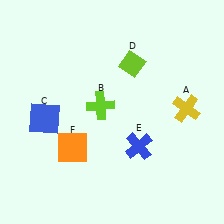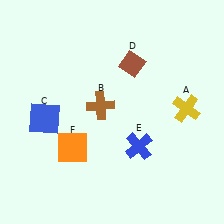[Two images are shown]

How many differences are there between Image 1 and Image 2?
There are 2 differences between the two images.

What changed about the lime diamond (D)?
In Image 1, D is lime. In Image 2, it changed to brown.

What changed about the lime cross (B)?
In Image 1, B is lime. In Image 2, it changed to brown.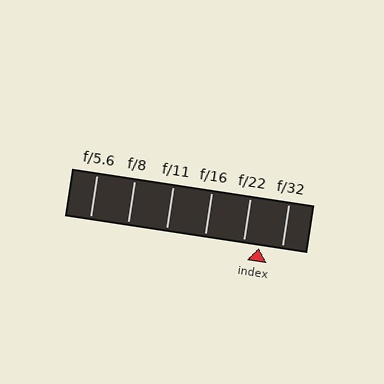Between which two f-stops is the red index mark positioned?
The index mark is between f/22 and f/32.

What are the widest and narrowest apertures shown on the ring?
The widest aperture shown is f/5.6 and the narrowest is f/32.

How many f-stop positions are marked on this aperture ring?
There are 6 f-stop positions marked.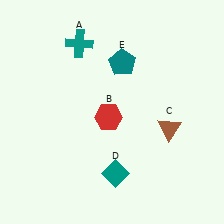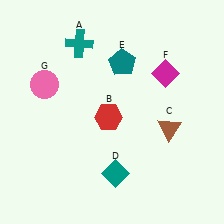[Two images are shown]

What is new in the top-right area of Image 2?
A magenta diamond (F) was added in the top-right area of Image 2.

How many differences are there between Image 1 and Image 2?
There are 2 differences between the two images.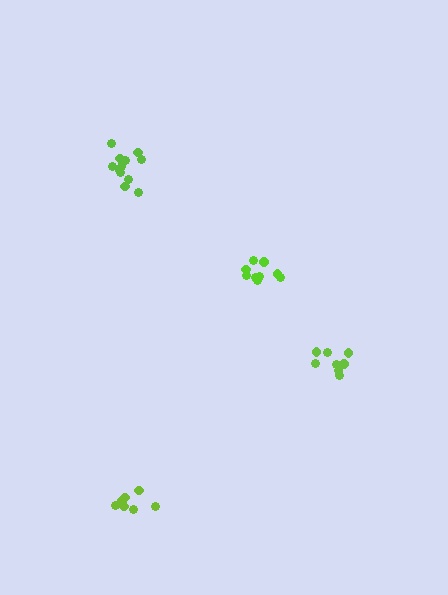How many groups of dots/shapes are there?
There are 4 groups.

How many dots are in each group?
Group 1: 12 dots, Group 2: 9 dots, Group 3: 7 dots, Group 4: 8 dots (36 total).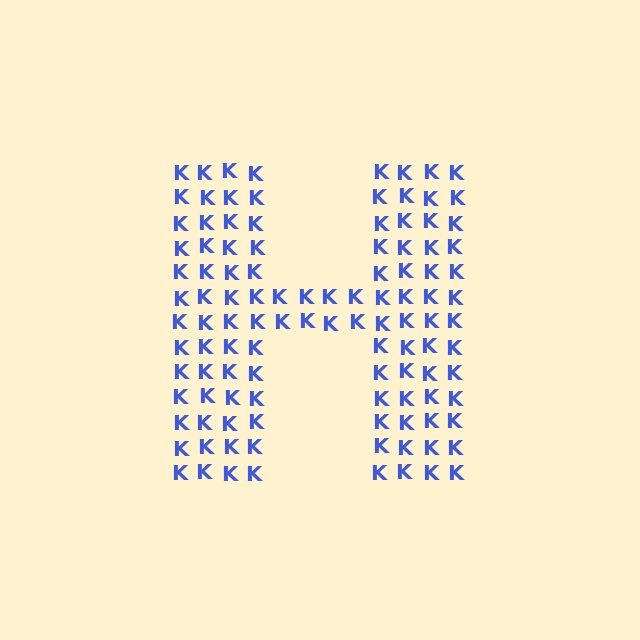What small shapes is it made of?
It is made of small letter K's.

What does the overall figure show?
The overall figure shows the letter H.